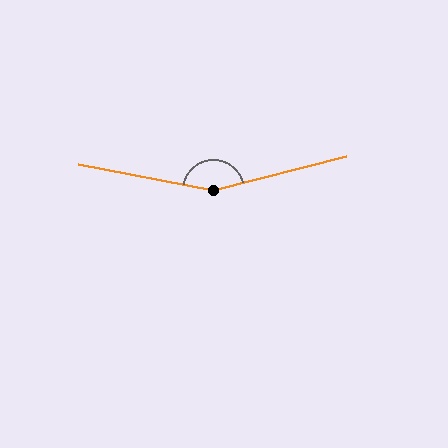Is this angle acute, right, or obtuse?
It is obtuse.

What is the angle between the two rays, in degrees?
Approximately 154 degrees.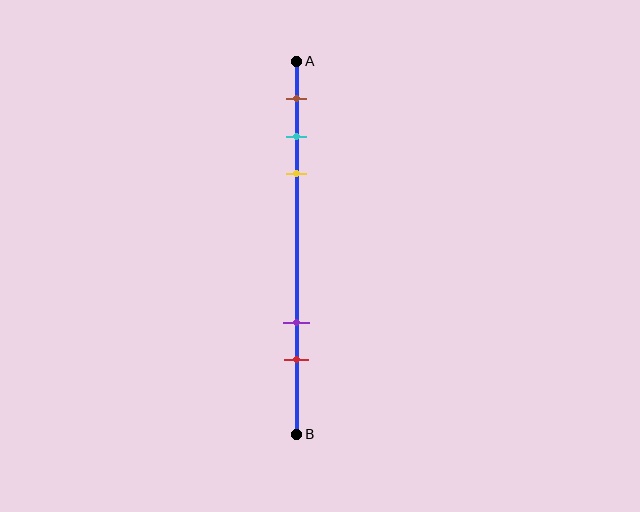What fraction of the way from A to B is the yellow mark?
The yellow mark is approximately 30% (0.3) of the way from A to B.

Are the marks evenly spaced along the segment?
No, the marks are not evenly spaced.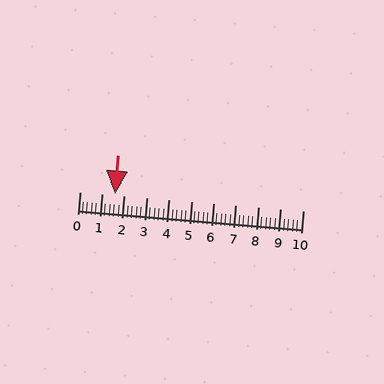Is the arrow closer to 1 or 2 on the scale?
The arrow is closer to 2.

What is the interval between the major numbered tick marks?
The major tick marks are spaced 1 units apart.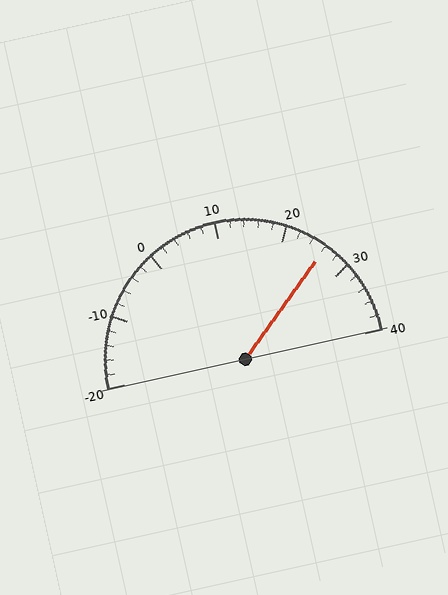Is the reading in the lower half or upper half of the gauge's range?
The reading is in the upper half of the range (-20 to 40).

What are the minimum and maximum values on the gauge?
The gauge ranges from -20 to 40.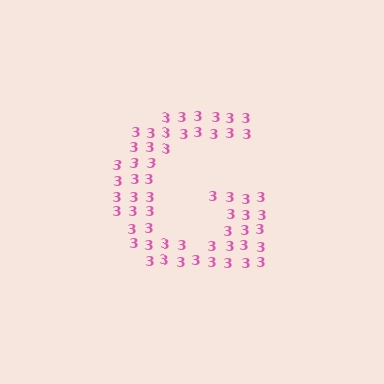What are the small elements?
The small elements are digit 3's.